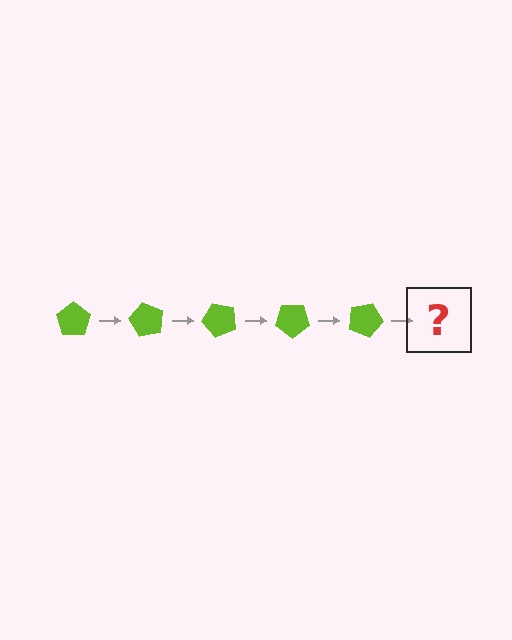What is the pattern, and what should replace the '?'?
The pattern is that the pentagon rotates 60 degrees each step. The '?' should be a lime pentagon rotated 300 degrees.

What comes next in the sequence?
The next element should be a lime pentagon rotated 300 degrees.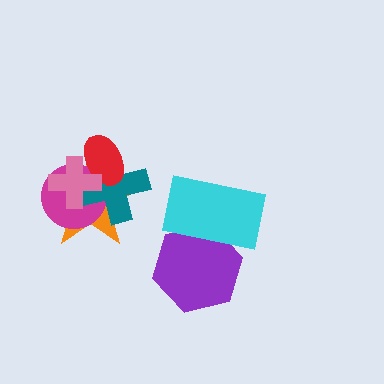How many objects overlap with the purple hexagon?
1 object overlaps with the purple hexagon.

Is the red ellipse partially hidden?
Yes, it is partially covered by another shape.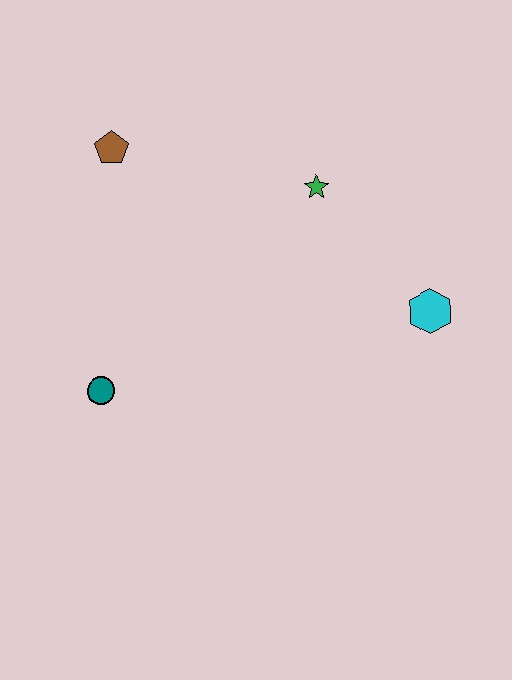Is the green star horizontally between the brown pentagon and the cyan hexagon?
Yes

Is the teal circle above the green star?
No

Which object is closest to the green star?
The cyan hexagon is closest to the green star.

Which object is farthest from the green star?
The teal circle is farthest from the green star.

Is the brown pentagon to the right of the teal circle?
Yes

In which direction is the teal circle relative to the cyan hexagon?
The teal circle is to the left of the cyan hexagon.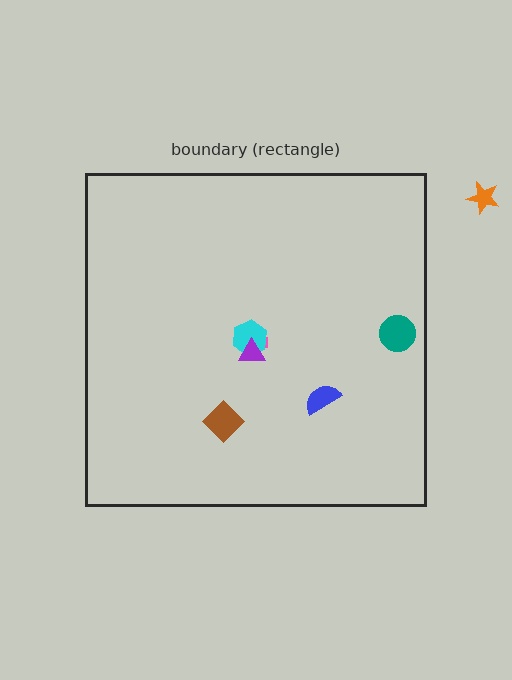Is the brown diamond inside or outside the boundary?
Inside.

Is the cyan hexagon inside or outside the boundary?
Inside.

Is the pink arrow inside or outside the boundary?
Inside.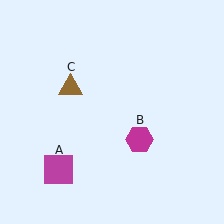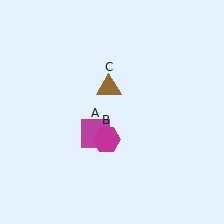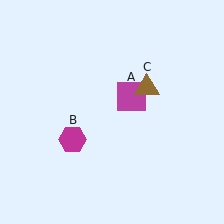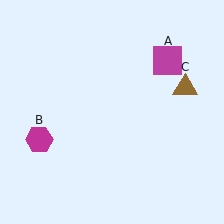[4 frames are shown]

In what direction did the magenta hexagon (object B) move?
The magenta hexagon (object B) moved left.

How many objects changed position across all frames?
3 objects changed position: magenta square (object A), magenta hexagon (object B), brown triangle (object C).